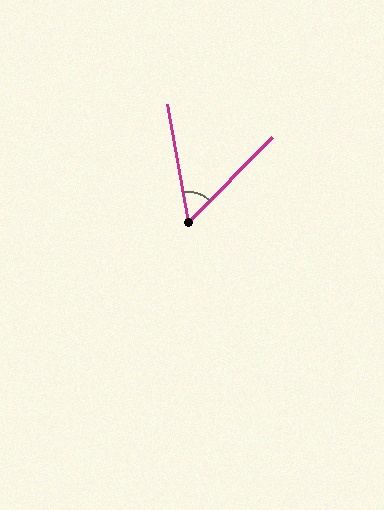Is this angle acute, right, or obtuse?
It is acute.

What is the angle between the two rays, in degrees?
Approximately 55 degrees.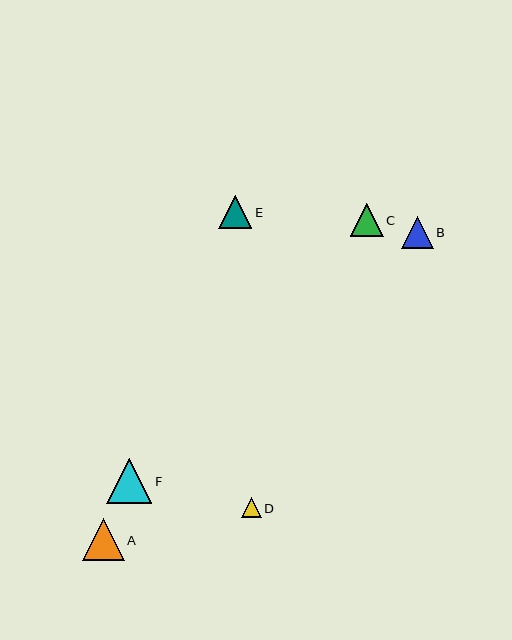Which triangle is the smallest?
Triangle D is the smallest with a size of approximately 20 pixels.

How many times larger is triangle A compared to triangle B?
Triangle A is approximately 1.3 times the size of triangle B.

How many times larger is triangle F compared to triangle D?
Triangle F is approximately 2.3 times the size of triangle D.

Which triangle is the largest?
Triangle F is the largest with a size of approximately 45 pixels.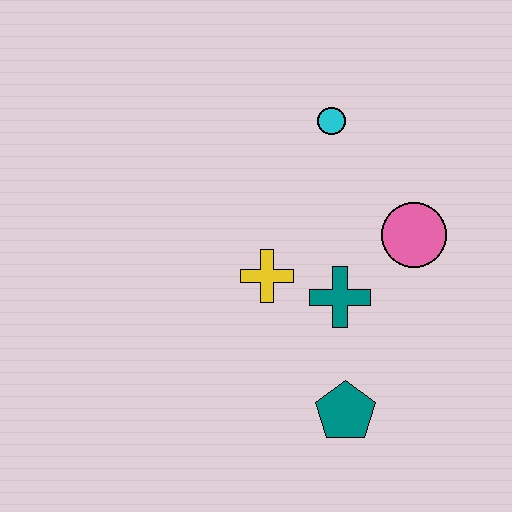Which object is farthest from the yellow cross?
The cyan circle is farthest from the yellow cross.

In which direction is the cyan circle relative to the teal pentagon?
The cyan circle is above the teal pentagon.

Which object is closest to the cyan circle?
The pink circle is closest to the cyan circle.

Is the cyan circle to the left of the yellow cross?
No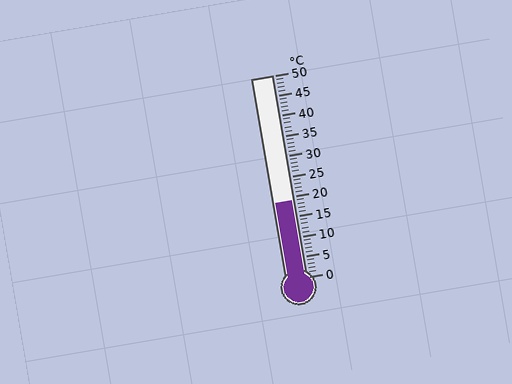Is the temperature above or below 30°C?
The temperature is below 30°C.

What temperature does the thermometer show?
The thermometer shows approximately 19°C.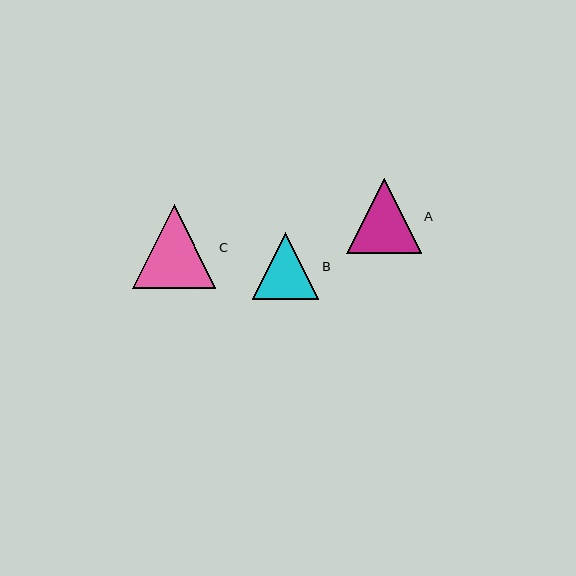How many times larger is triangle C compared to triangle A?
Triangle C is approximately 1.1 times the size of triangle A.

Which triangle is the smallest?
Triangle B is the smallest with a size of approximately 66 pixels.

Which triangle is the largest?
Triangle C is the largest with a size of approximately 84 pixels.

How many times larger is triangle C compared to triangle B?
Triangle C is approximately 1.3 times the size of triangle B.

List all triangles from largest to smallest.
From largest to smallest: C, A, B.